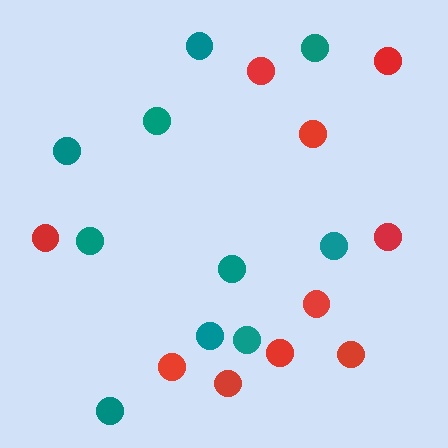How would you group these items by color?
There are 2 groups: one group of red circles (10) and one group of teal circles (10).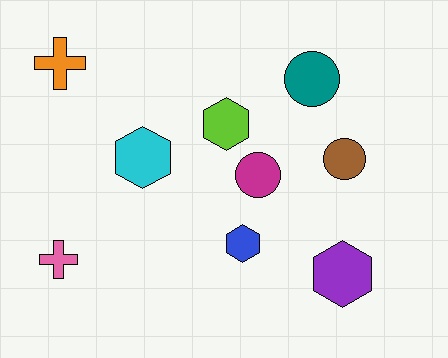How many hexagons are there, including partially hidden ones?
There are 4 hexagons.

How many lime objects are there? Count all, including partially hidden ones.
There is 1 lime object.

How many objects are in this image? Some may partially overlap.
There are 9 objects.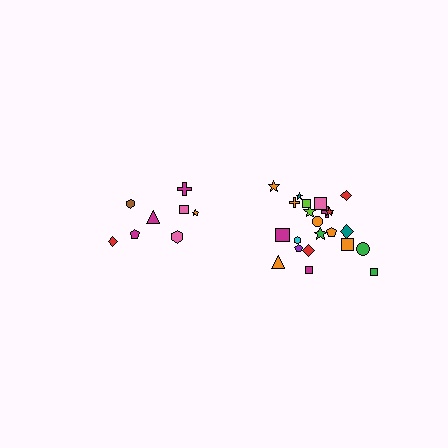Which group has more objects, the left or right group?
The right group.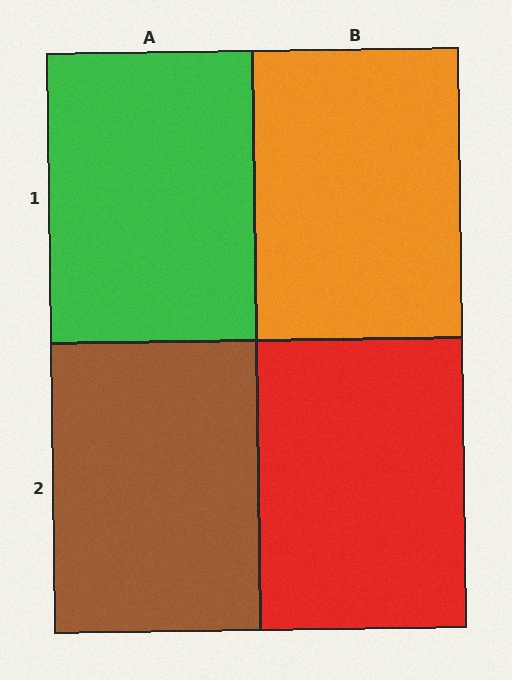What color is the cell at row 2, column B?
Red.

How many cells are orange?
1 cell is orange.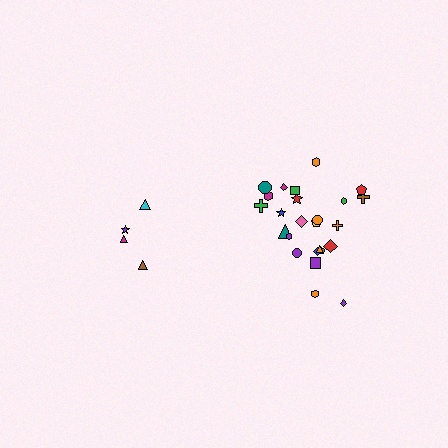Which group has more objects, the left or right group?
The right group.